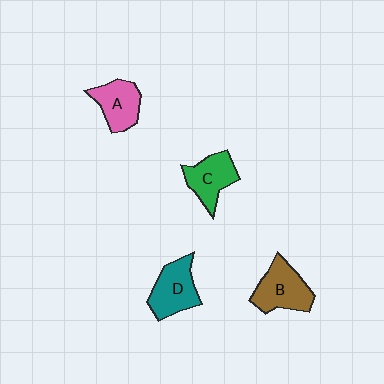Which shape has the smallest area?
Shape A (pink).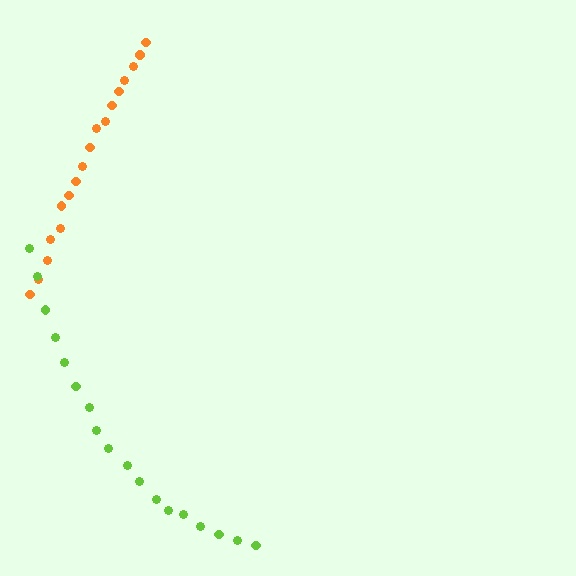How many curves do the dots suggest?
There are 2 distinct paths.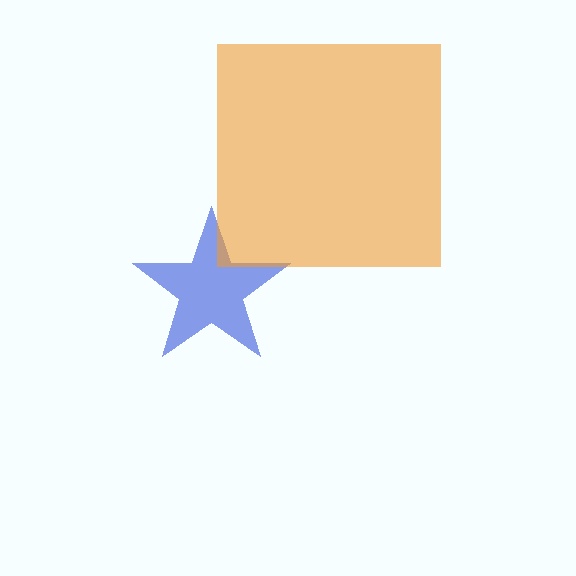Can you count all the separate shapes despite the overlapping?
Yes, there are 2 separate shapes.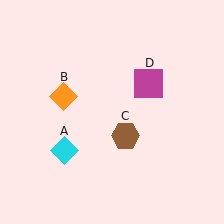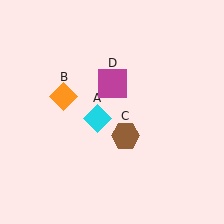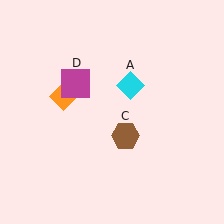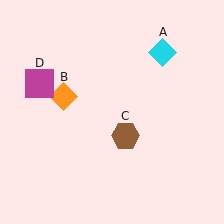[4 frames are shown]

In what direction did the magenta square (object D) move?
The magenta square (object D) moved left.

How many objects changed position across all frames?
2 objects changed position: cyan diamond (object A), magenta square (object D).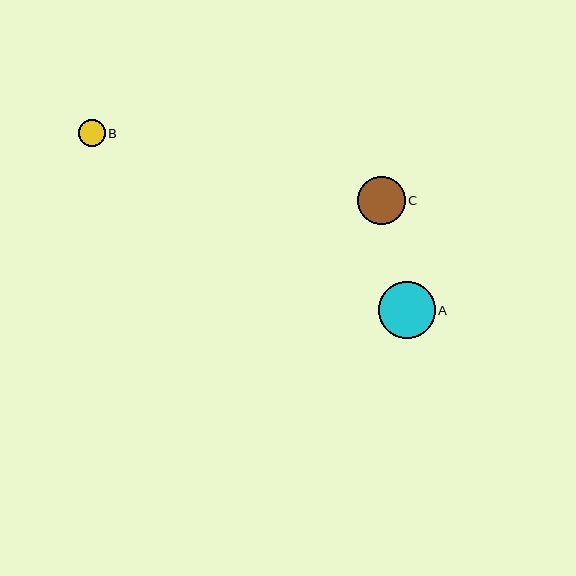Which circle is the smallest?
Circle B is the smallest with a size of approximately 27 pixels.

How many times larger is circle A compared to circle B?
Circle A is approximately 2.1 times the size of circle B.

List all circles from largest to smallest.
From largest to smallest: A, C, B.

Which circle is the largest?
Circle A is the largest with a size of approximately 57 pixels.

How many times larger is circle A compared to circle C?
Circle A is approximately 1.2 times the size of circle C.